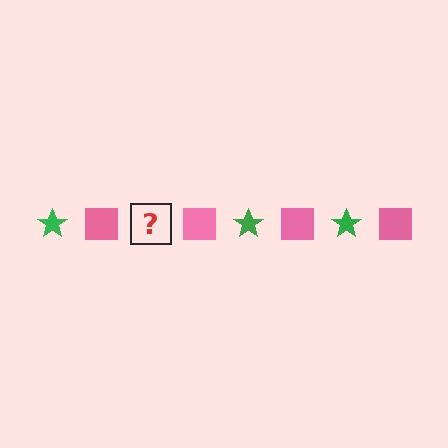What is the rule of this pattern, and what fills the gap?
The rule is that the pattern alternates between green star and pink square. The gap should be filled with a green star.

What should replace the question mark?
The question mark should be replaced with a green star.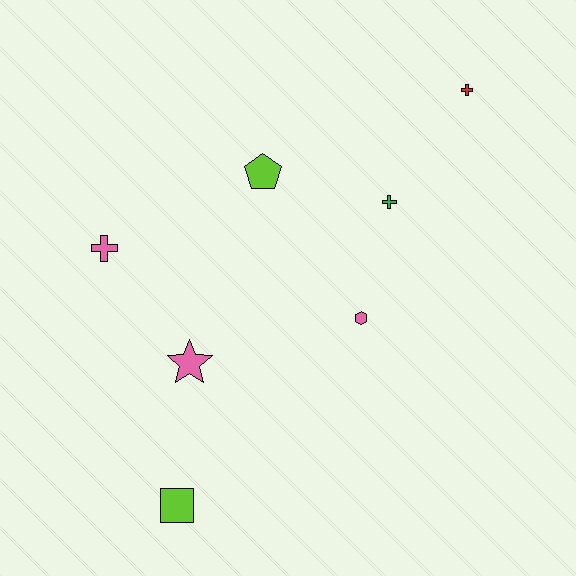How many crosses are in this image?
There are 3 crosses.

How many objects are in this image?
There are 7 objects.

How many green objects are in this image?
There is 1 green object.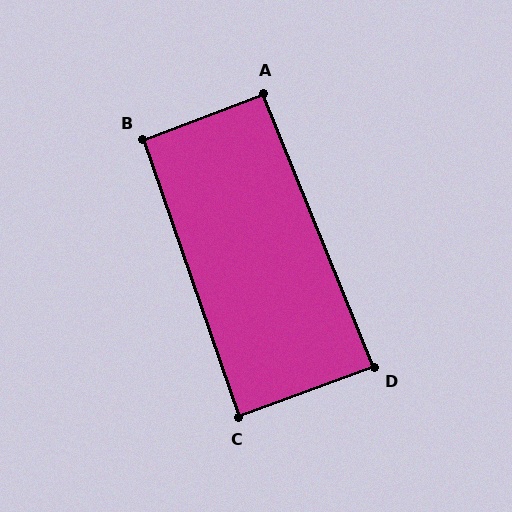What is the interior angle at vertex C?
Approximately 89 degrees (approximately right).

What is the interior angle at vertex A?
Approximately 91 degrees (approximately right).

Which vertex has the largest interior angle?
B, at approximately 92 degrees.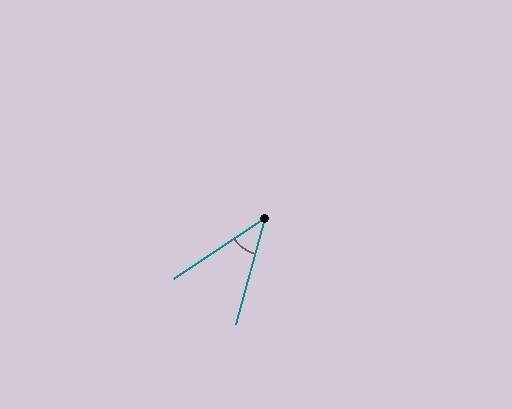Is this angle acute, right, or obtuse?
It is acute.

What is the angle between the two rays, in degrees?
Approximately 41 degrees.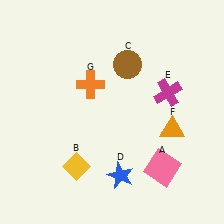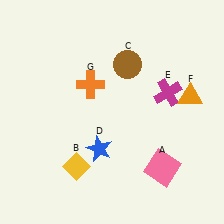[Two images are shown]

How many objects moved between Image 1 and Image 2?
2 objects moved between the two images.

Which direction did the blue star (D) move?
The blue star (D) moved up.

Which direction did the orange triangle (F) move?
The orange triangle (F) moved up.